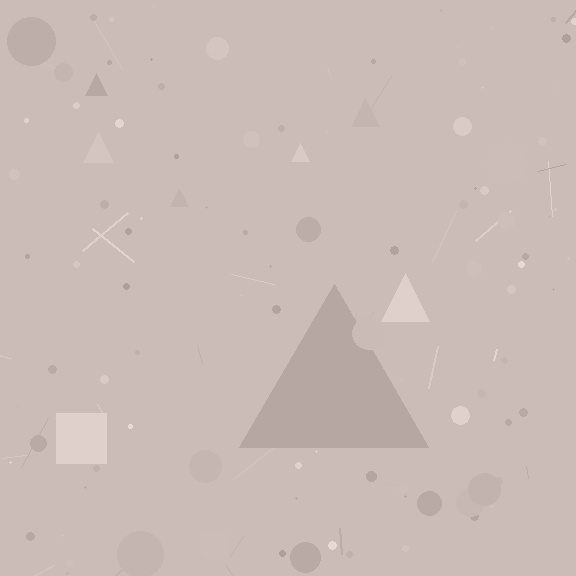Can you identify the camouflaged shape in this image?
The camouflaged shape is a triangle.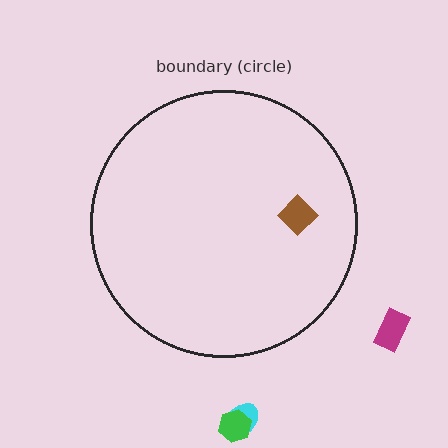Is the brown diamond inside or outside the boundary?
Inside.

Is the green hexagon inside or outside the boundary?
Outside.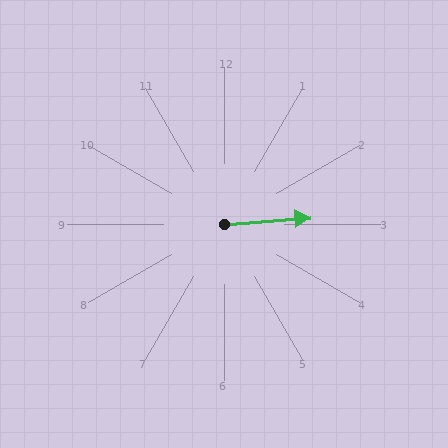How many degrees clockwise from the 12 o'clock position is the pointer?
Approximately 86 degrees.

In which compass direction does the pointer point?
East.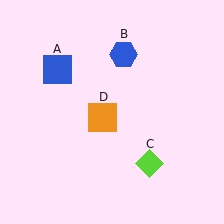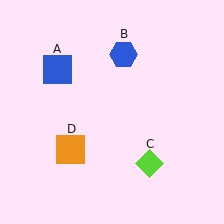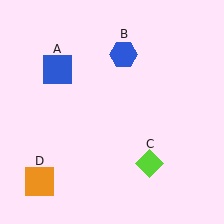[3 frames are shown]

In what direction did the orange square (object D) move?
The orange square (object D) moved down and to the left.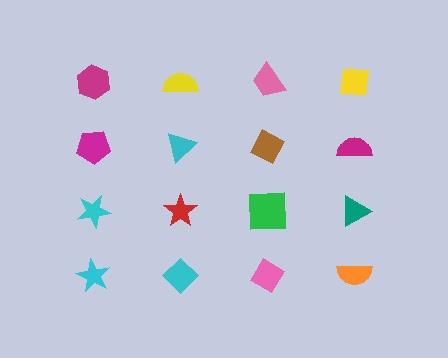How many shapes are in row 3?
4 shapes.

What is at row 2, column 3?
A brown diamond.